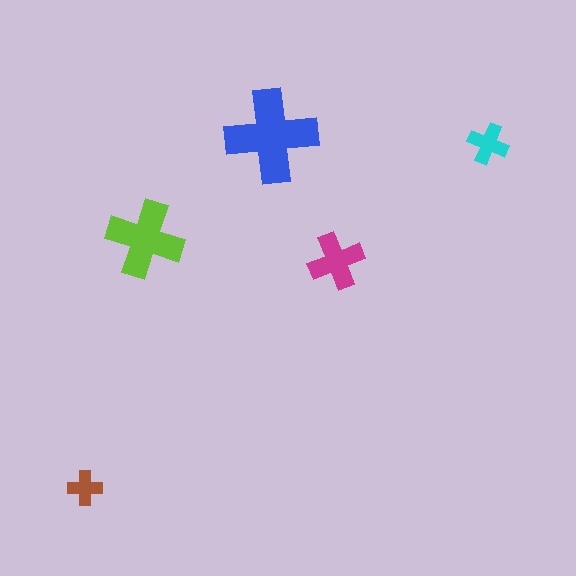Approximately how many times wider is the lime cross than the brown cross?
About 2 times wider.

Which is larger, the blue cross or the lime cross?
The blue one.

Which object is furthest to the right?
The cyan cross is rightmost.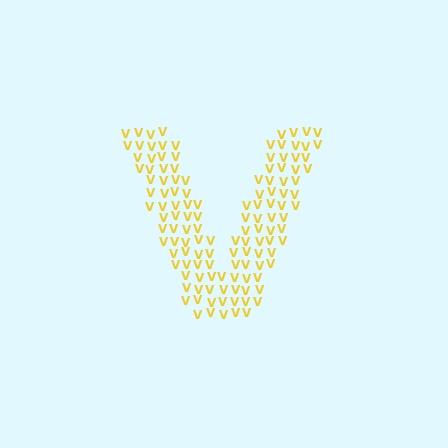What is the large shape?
The large shape is the letter V.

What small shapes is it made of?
It is made of small letter V's.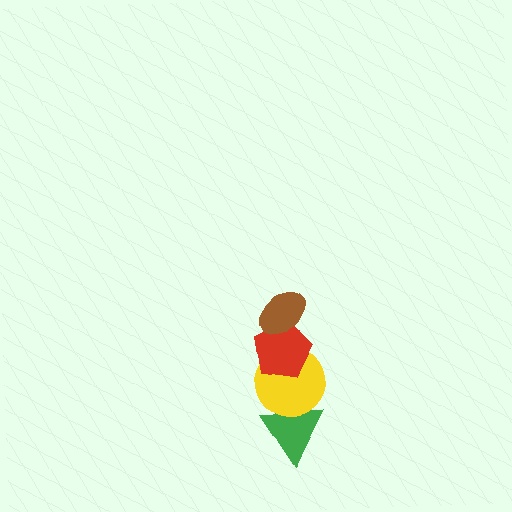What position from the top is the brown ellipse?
The brown ellipse is 1st from the top.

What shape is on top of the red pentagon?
The brown ellipse is on top of the red pentagon.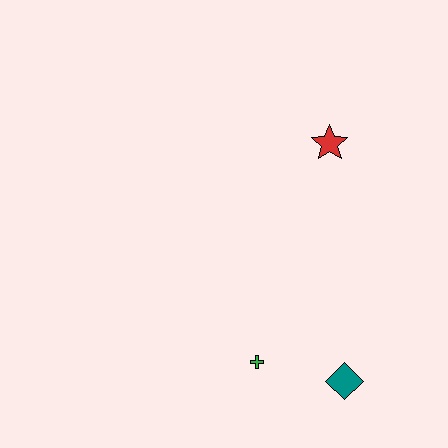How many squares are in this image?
There are no squares.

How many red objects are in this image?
There is 1 red object.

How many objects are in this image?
There are 3 objects.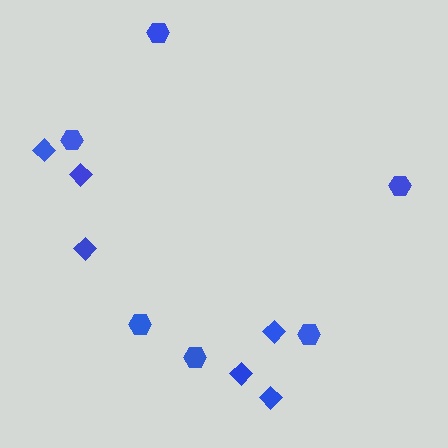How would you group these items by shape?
There are 2 groups: one group of hexagons (6) and one group of diamonds (6).